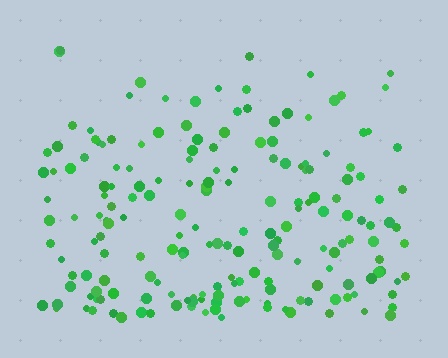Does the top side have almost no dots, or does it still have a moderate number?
Still a moderate number, just noticeably fewer than the bottom.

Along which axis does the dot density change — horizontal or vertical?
Vertical.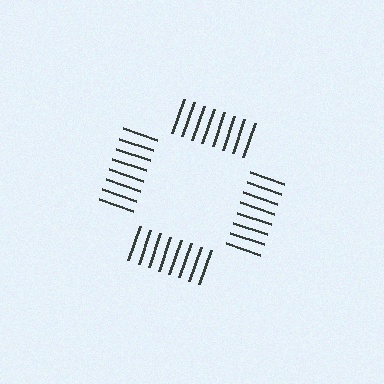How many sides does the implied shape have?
4 sides — the line-ends trace a square.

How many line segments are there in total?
32 — 8 along each of the 4 edges.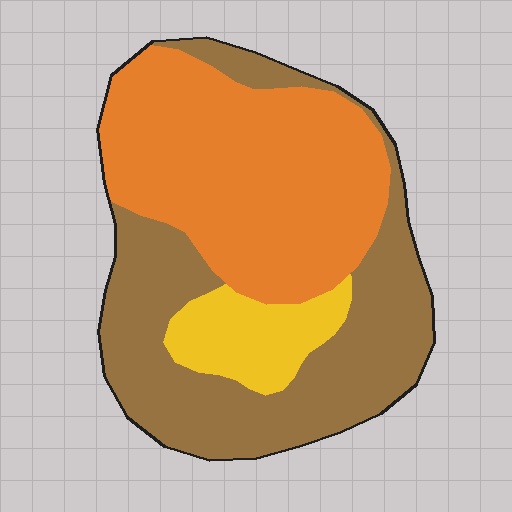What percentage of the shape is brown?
Brown takes up about two fifths (2/5) of the shape.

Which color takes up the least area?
Yellow, at roughly 10%.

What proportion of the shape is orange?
Orange covers 45% of the shape.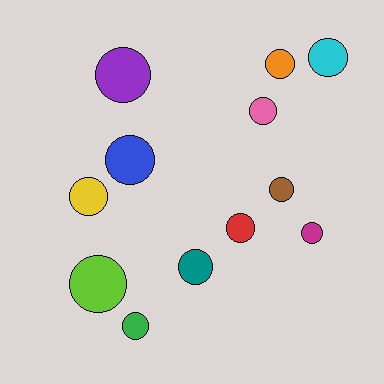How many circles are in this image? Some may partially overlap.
There are 12 circles.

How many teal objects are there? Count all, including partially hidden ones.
There is 1 teal object.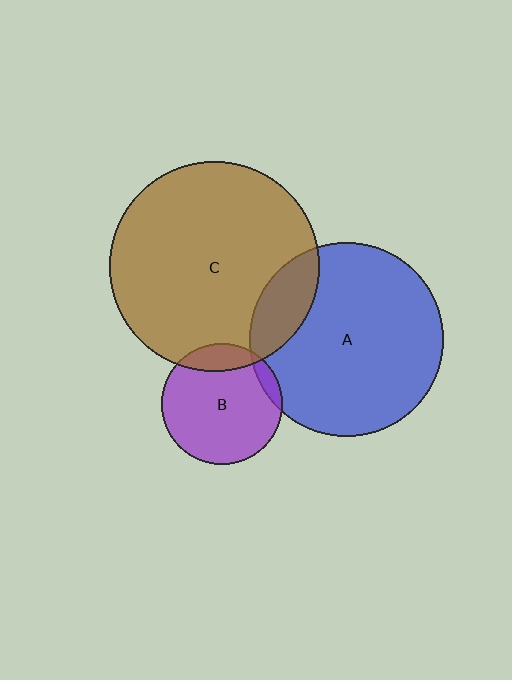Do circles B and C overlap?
Yes.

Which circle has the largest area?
Circle C (brown).